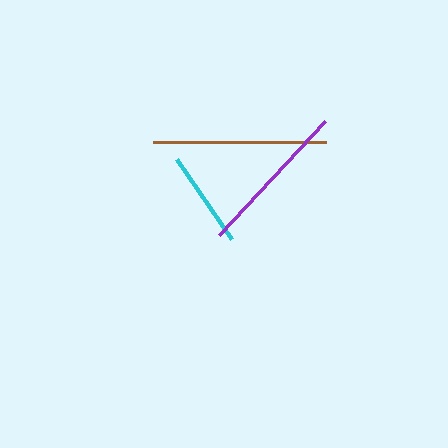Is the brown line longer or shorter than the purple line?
The brown line is longer than the purple line.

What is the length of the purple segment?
The purple segment is approximately 156 pixels long.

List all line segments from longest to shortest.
From longest to shortest: brown, purple, cyan.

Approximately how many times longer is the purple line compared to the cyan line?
The purple line is approximately 1.6 times the length of the cyan line.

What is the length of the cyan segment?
The cyan segment is approximately 96 pixels long.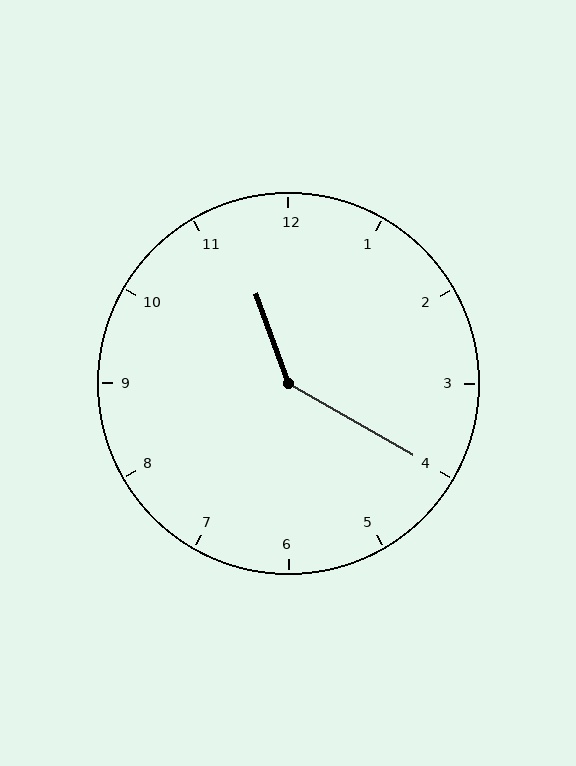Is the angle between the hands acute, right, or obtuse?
It is obtuse.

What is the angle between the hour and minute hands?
Approximately 140 degrees.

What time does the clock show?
11:20.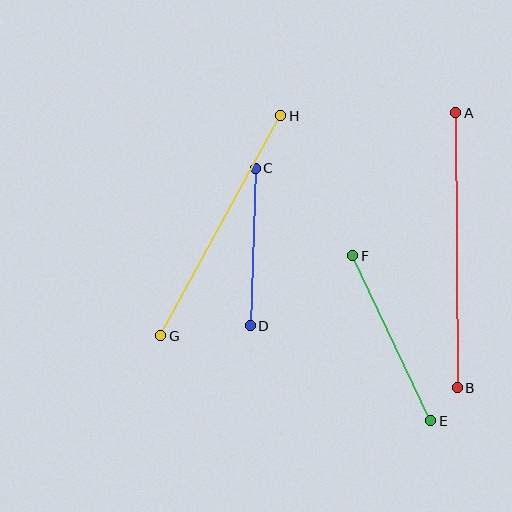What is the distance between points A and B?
The distance is approximately 275 pixels.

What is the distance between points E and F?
The distance is approximately 182 pixels.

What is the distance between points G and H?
The distance is approximately 251 pixels.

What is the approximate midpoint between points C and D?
The midpoint is at approximately (253, 247) pixels.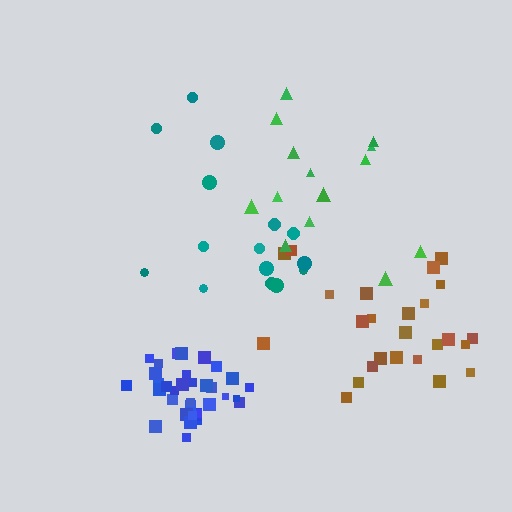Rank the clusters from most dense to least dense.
blue, brown, green, teal.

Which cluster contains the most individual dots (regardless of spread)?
Blue (34).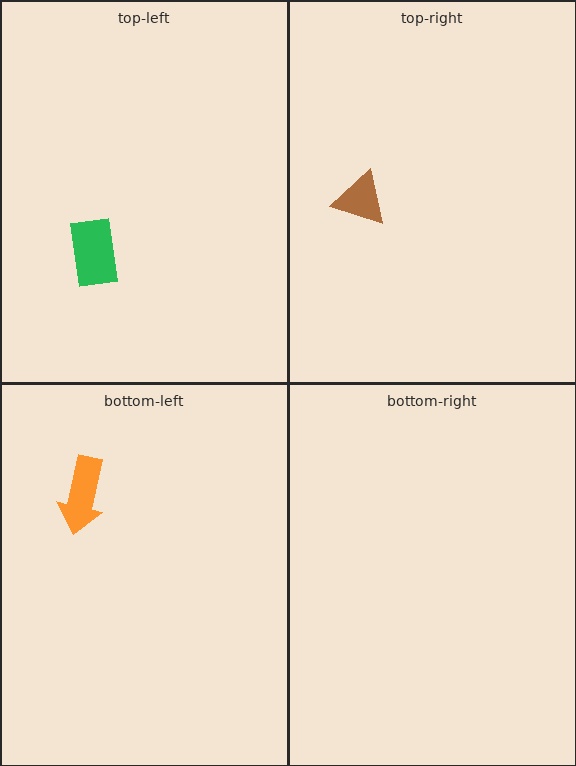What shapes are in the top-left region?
The green rectangle.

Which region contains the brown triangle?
The top-right region.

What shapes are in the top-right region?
The brown triangle.